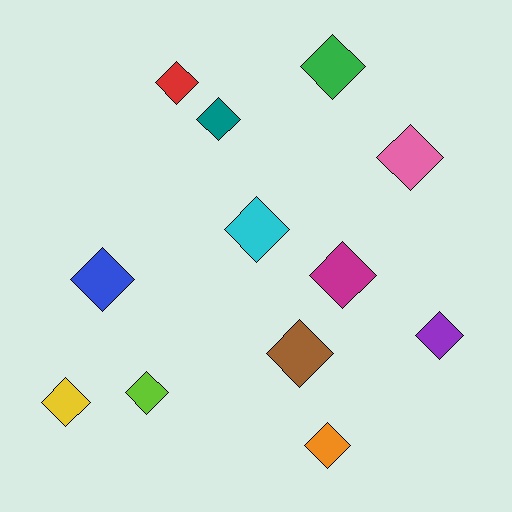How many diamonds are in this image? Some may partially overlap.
There are 12 diamonds.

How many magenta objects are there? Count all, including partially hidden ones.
There is 1 magenta object.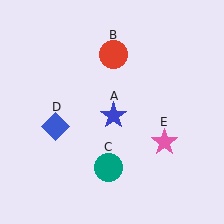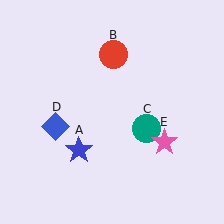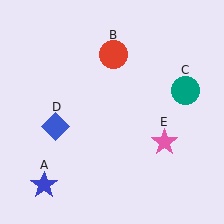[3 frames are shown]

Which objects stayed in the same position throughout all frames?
Red circle (object B) and blue diamond (object D) and pink star (object E) remained stationary.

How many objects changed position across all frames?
2 objects changed position: blue star (object A), teal circle (object C).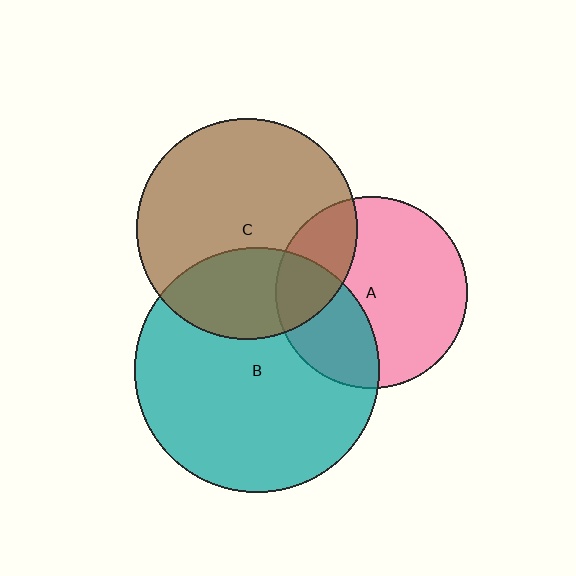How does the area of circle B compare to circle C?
Approximately 1.2 times.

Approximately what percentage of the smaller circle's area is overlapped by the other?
Approximately 25%.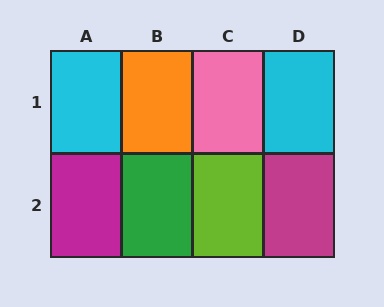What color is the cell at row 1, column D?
Cyan.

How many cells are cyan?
2 cells are cyan.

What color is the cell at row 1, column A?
Cyan.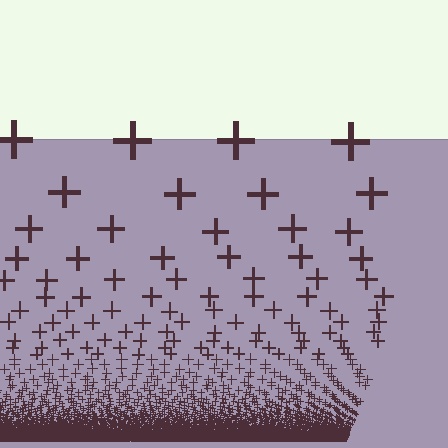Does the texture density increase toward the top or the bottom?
Density increases toward the bottom.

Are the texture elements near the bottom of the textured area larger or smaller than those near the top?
Smaller. The gradient is inverted — elements near the bottom are smaller and denser.